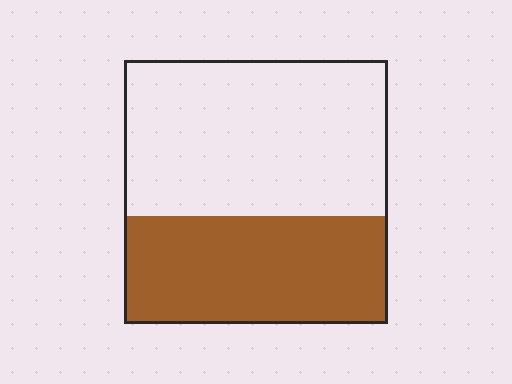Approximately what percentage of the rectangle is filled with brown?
Approximately 40%.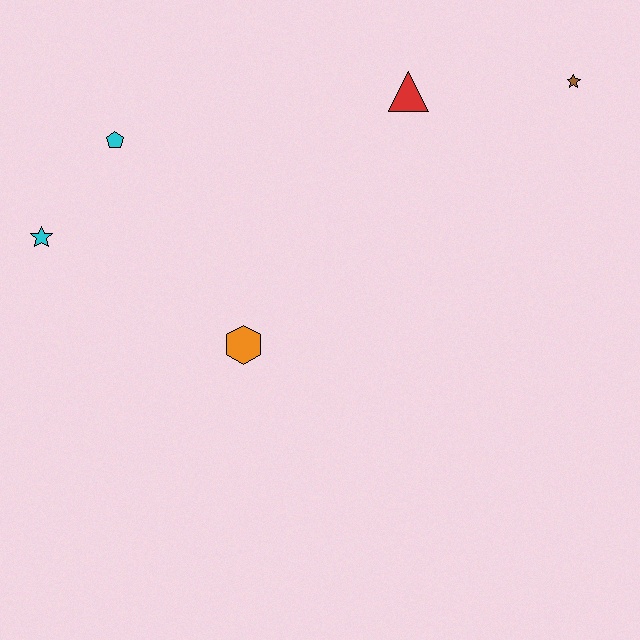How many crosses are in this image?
There are no crosses.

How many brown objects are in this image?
There is 1 brown object.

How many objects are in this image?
There are 5 objects.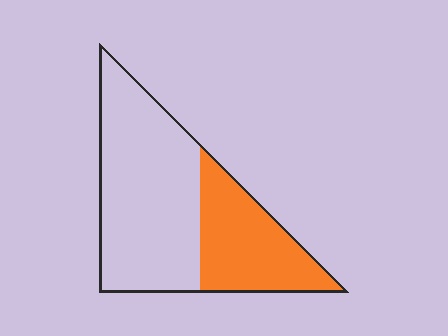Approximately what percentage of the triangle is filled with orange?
Approximately 35%.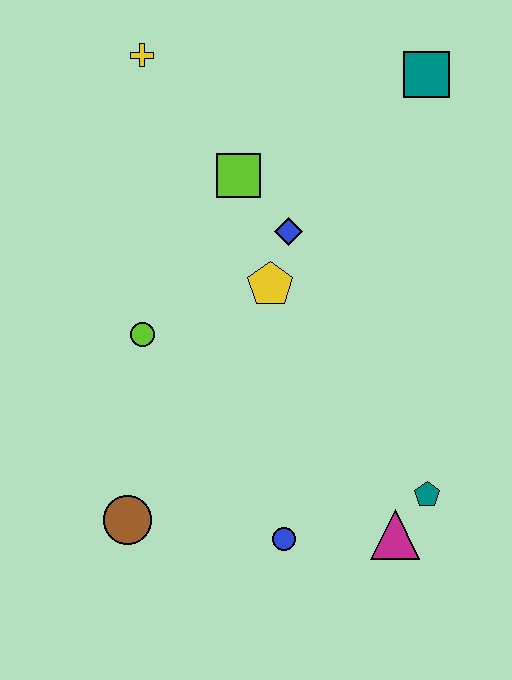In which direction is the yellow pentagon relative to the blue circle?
The yellow pentagon is above the blue circle.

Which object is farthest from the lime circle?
The teal square is farthest from the lime circle.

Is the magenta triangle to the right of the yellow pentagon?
Yes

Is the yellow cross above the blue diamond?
Yes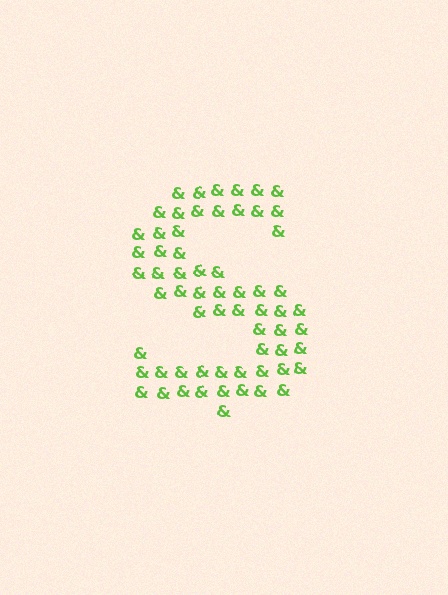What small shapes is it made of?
It is made of small ampersands.